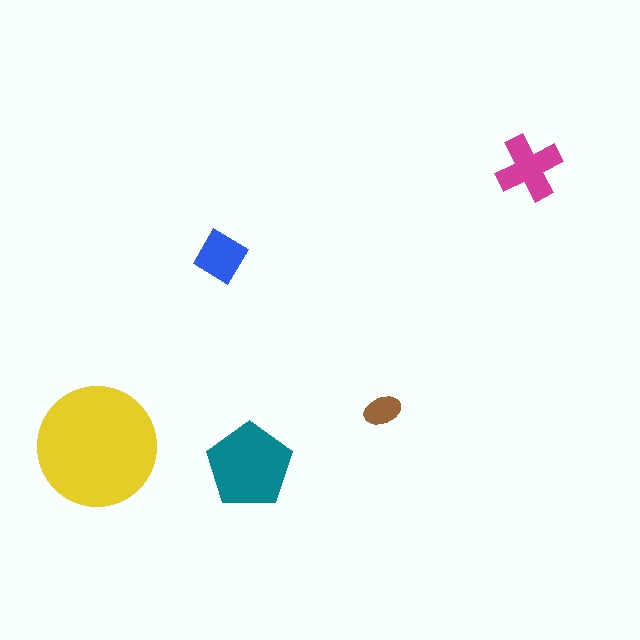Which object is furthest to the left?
The yellow circle is leftmost.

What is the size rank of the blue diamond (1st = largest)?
4th.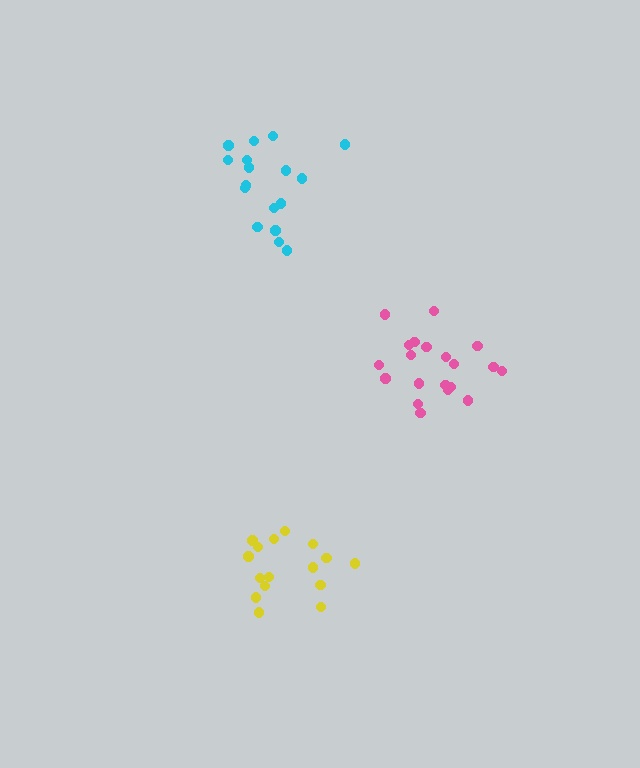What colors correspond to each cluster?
The clusters are colored: yellow, pink, cyan.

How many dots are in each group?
Group 1: 16 dots, Group 2: 20 dots, Group 3: 17 dots (53 total).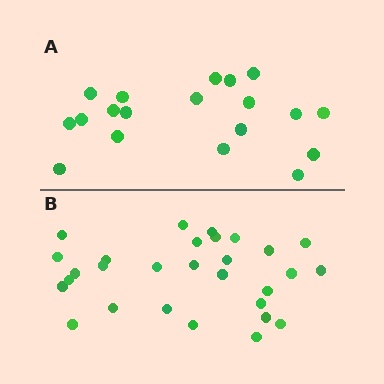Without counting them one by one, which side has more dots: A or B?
Region B (the bottom region) has more dots.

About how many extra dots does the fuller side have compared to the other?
Region B has roughly 10 or so more dots than region A.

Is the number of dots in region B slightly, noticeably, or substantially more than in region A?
Region B has substantially more. The ratio is roughly 1.5 to 1.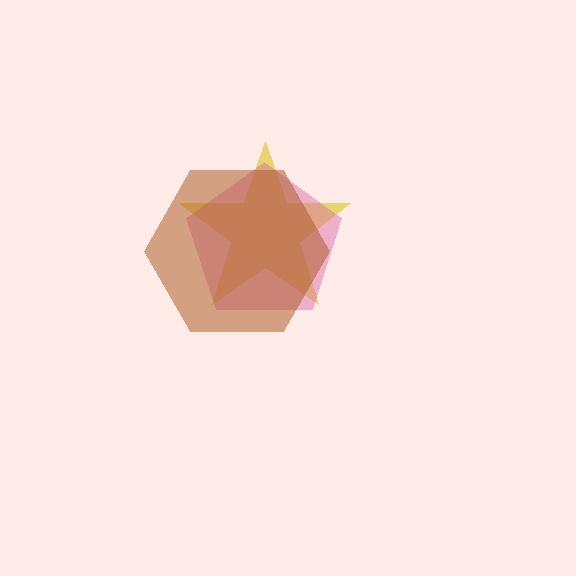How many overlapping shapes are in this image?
There are 3 overlapping shapes in the image.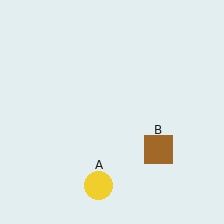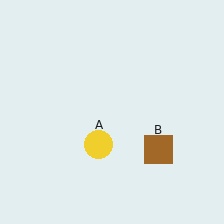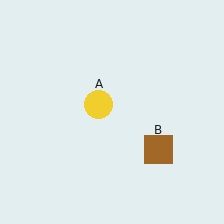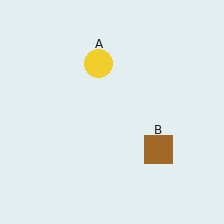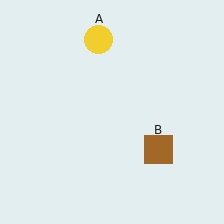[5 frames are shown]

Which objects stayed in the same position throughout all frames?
Brown square (object B) remained stationary.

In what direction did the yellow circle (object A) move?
The yellow circle (object A) moved up.